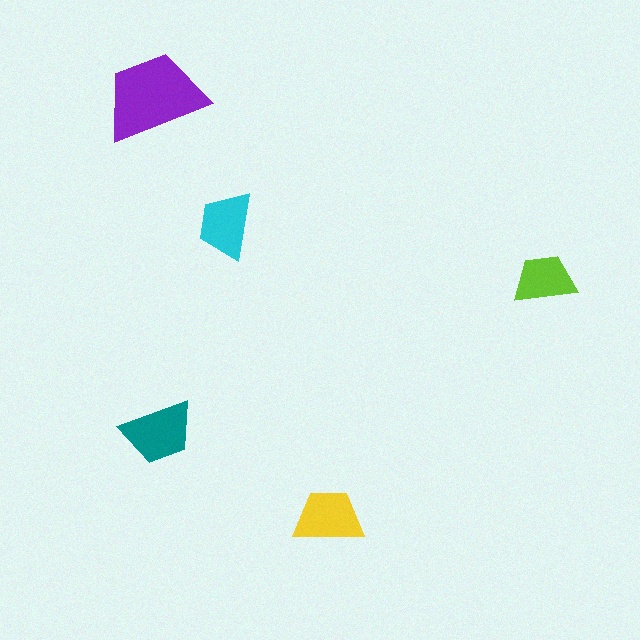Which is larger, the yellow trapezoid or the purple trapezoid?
The purple one.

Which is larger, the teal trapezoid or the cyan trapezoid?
The teal one.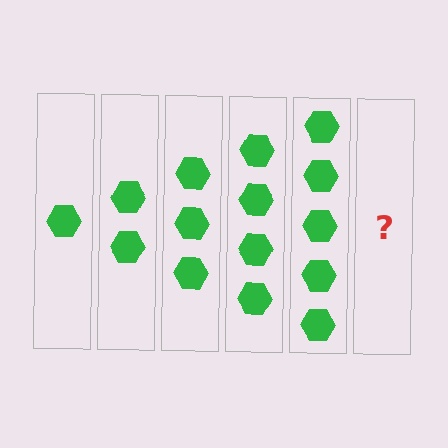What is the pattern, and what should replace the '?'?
The pattern is that each step adds one more hexagon. The '?' should be 6 hexagons.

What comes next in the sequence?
The next element should be 6 hexagons.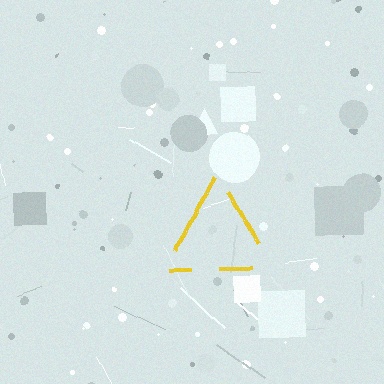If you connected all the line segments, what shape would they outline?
They would outline a triangle.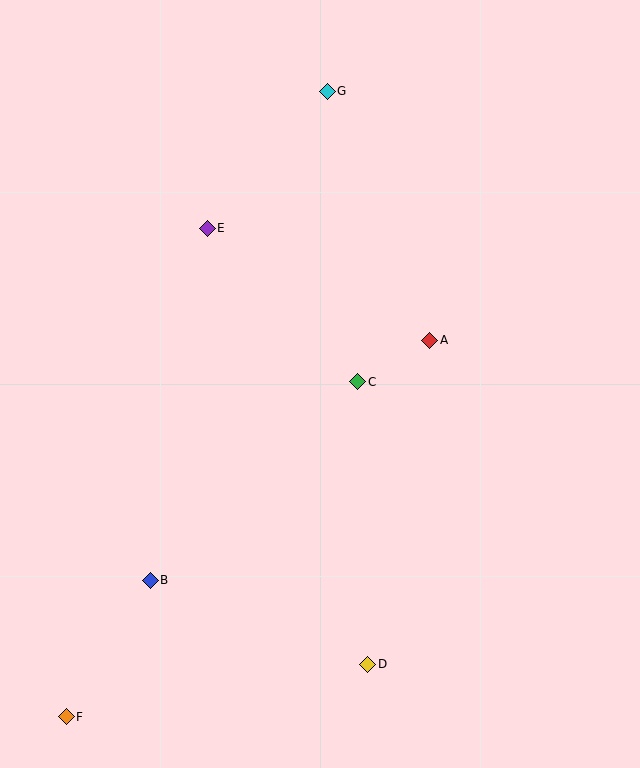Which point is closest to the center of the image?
Point C at (358, 382) is closest to the center.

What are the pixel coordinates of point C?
Point C is at (358, 382).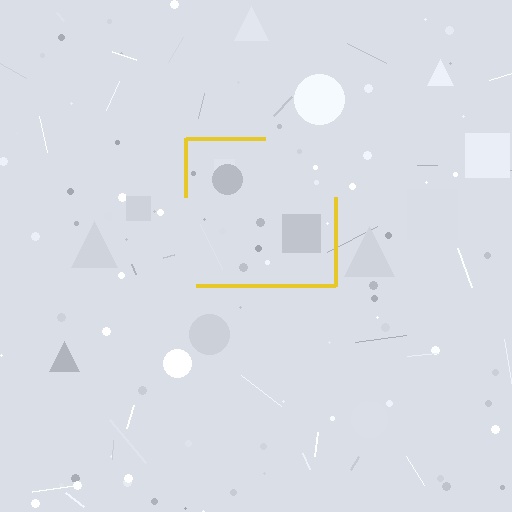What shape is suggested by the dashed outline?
The dashed outline suggests a square.